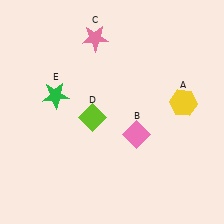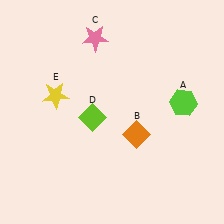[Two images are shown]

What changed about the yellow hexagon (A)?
In Image 1, A is yellow. In Image 2, it changed to lime.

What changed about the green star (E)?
In Image 1, E is green. In Image 2, it changed to yellow.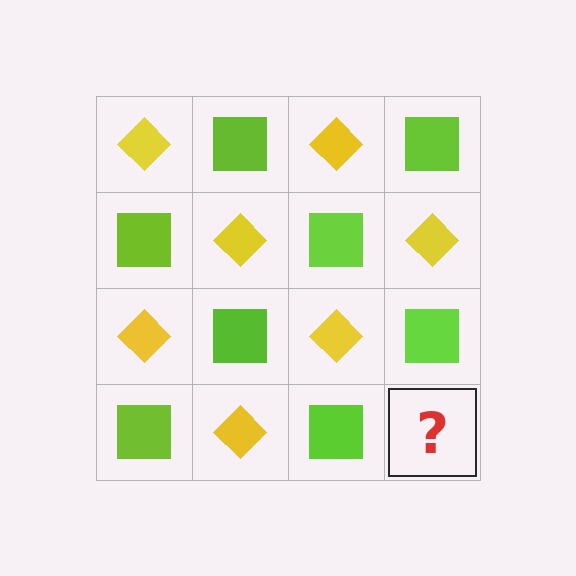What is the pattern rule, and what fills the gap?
The rule is that it alternates yellow diamond and lime square in a checkerboard pattern. The gap should be filled with a yellow diamond.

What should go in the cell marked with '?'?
The missing cell should contain a yellow diamond.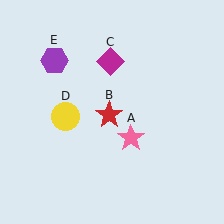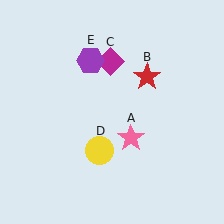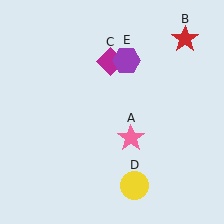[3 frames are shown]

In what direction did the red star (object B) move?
The red star (object B) moved up and to the right.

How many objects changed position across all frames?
3 objects changed position: red star (object B), yellow circle (object D), purple hexagon (object E).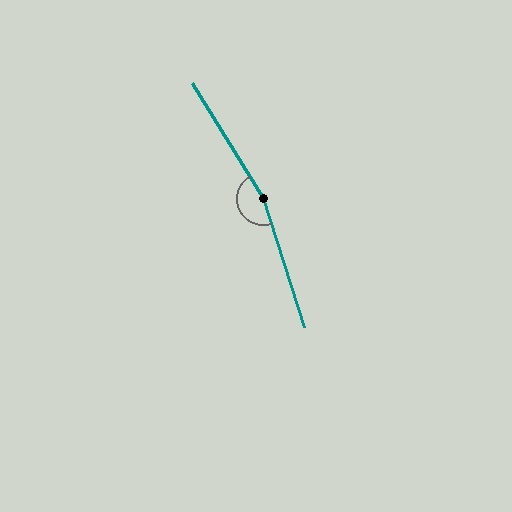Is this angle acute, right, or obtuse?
It is obtuse.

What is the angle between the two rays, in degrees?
Approximately 166 degrees.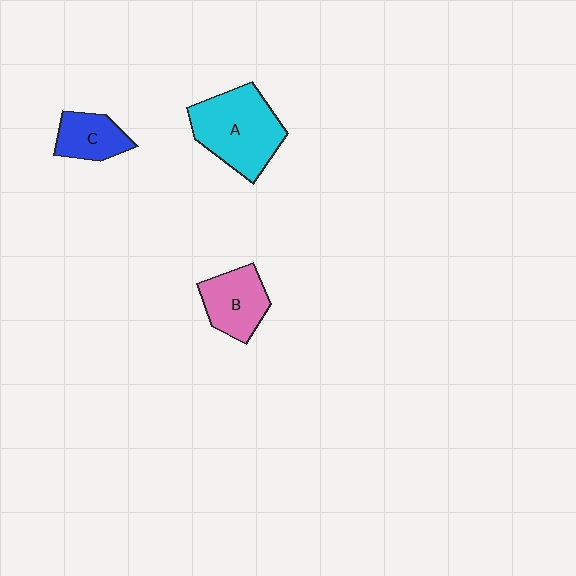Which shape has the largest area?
Shape A (cyan).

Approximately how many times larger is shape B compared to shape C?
Approximately 1.3 times.